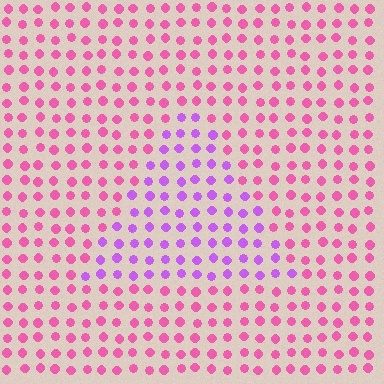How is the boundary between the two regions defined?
The boundary is defined purely by a slight shift in hue (about 43 degrees). Spacing, size, and orientation are identical on both sides.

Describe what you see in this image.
The image is filled with small pink elements in a uniform arrangement. A triangle-shaped region is visible where the elements are tinted to a slightly different hue, forming a subtle color boundary.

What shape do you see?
I see a triangle.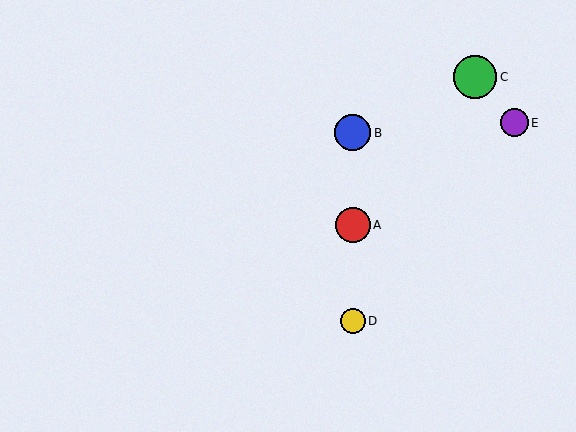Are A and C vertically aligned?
No, A is at x≈353 and C is at x≈475.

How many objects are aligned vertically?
3 objects (A, B, D) are aligned vertically.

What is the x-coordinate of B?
Object B is at x≈353.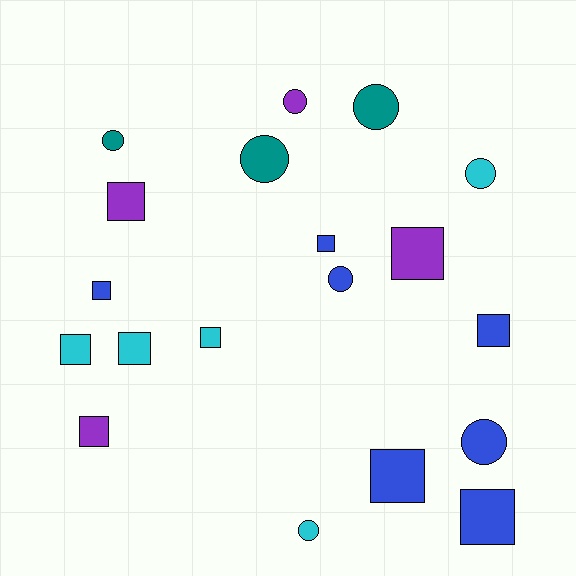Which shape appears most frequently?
Square, with 11 objects.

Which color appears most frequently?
Blue, with 7 objects.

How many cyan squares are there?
There are 3 cyan squares.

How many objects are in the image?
There are 19 objects.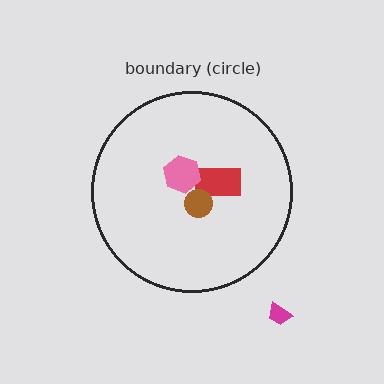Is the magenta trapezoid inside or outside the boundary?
Outside.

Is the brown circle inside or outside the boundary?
Inside.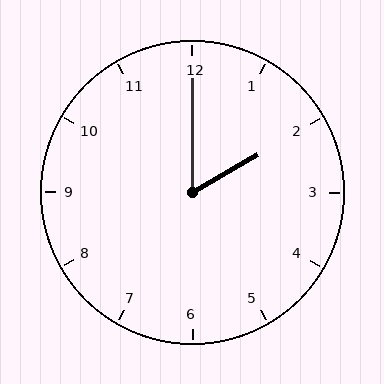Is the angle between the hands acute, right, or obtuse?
It is acute.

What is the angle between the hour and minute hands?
Approximately 60 degrees.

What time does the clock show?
2:00.